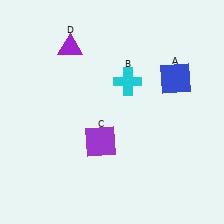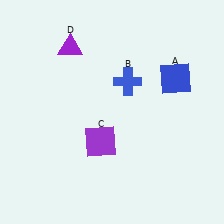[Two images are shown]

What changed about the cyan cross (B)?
In Image 1, B is cyan. In Image 2, it changed to blue.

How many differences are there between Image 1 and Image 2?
There is 1 difference between the two images.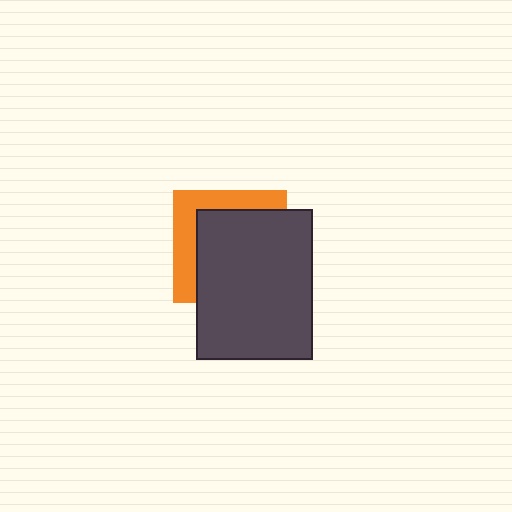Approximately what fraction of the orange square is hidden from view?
Roughly 67% of the orange square is hidden behind the dark gray rectangle.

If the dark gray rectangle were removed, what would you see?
You would see the complete orange square.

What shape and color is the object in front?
The object in front is a dark gray rectangle.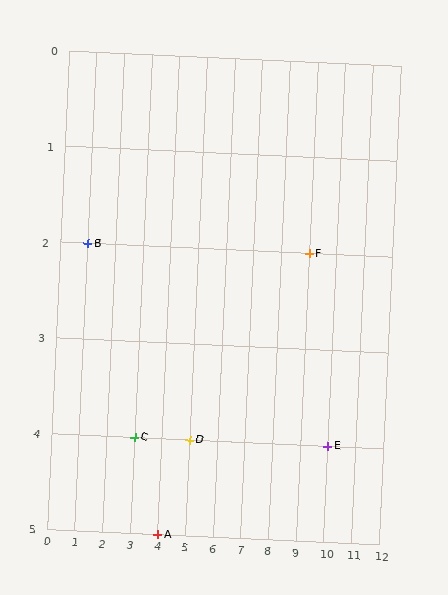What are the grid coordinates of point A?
Point A is at grid coordinates (4, 5).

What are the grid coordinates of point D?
Point D is at grid coordinates (5, 4).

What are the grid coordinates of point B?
Point B is at grid coordinates (1, 2).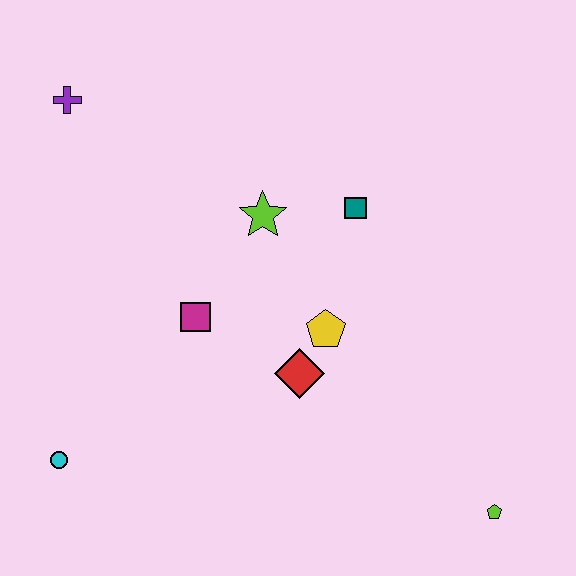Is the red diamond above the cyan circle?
Yes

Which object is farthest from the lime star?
The lime pentagon is farthest from the lime star.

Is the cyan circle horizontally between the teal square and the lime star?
No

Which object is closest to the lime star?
The teal square is closest to the lime star.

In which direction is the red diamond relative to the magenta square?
The red diamond is to the right of the magenta square.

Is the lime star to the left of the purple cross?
No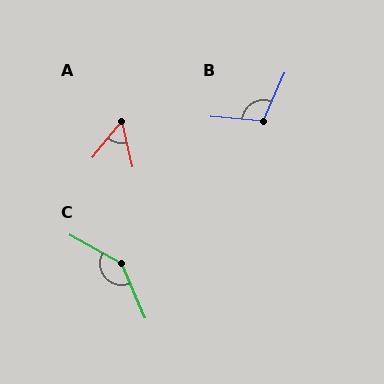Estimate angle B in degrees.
Approximately 109 degrees.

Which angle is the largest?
C, at approximately 143 degrees.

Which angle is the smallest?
A, at approximately 51 degrees.